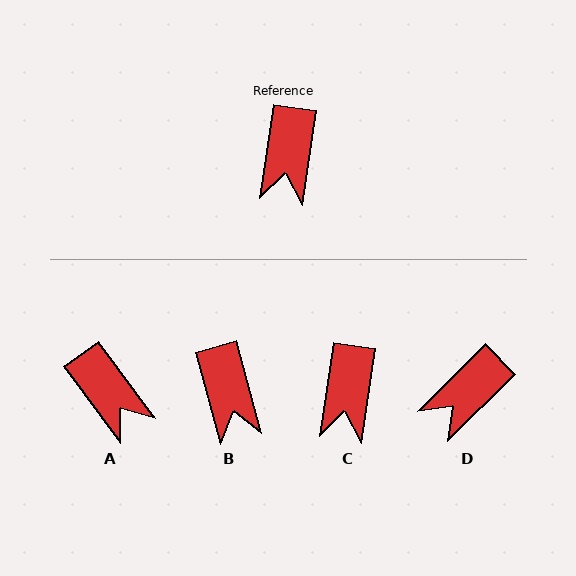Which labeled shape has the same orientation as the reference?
C.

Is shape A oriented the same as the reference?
No, it is off by about 44 degrees.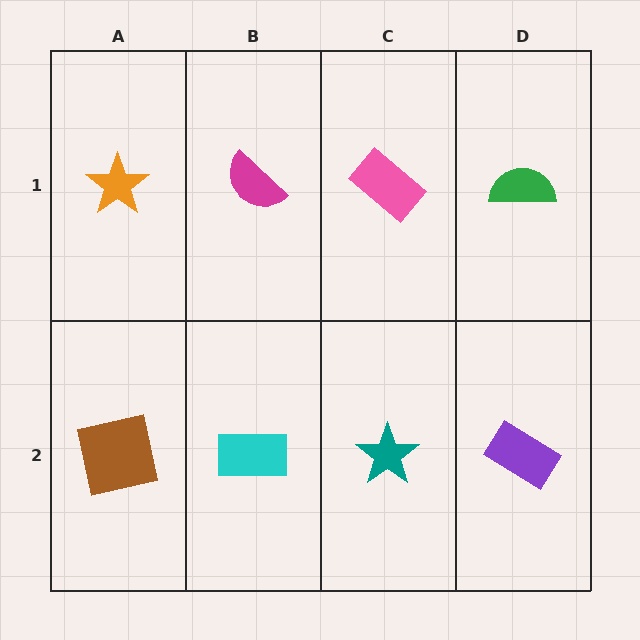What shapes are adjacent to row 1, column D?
A purple rectangle (row 2, column D), a pink rectangle (row 1, column C).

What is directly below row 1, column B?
A cyan rectangle.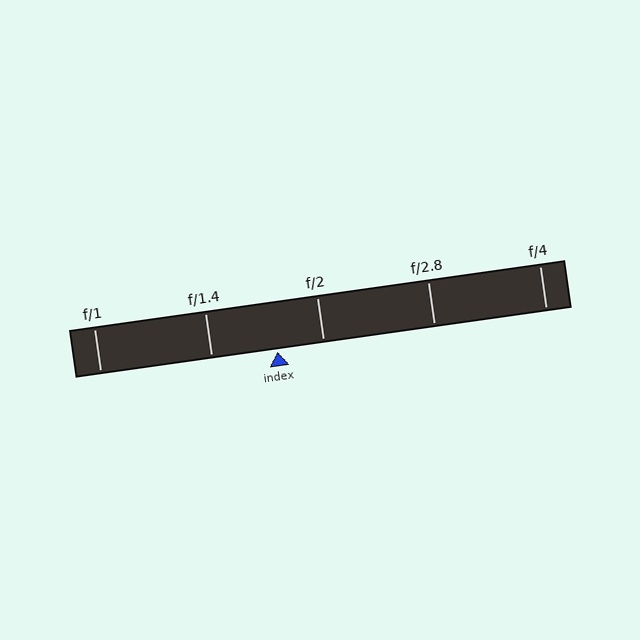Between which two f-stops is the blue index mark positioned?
The index mark is between f/1.4 and f/2.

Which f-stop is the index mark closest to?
The index mark is closest to f/2.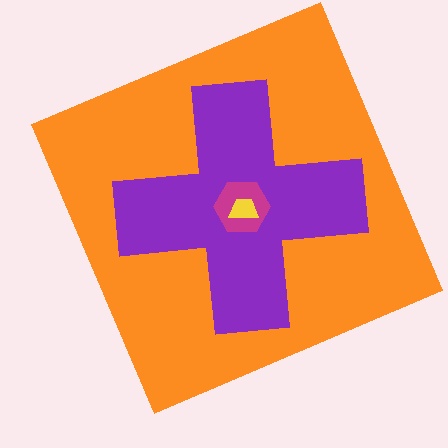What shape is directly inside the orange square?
The purple cross.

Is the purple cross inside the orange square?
Yes.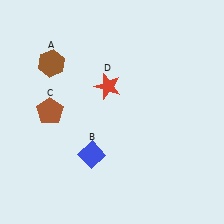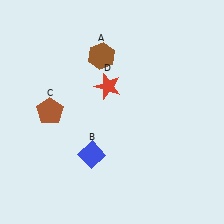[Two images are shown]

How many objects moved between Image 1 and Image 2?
1 object moved between the two images.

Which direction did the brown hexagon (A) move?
The brown hexagon (A) moved right.